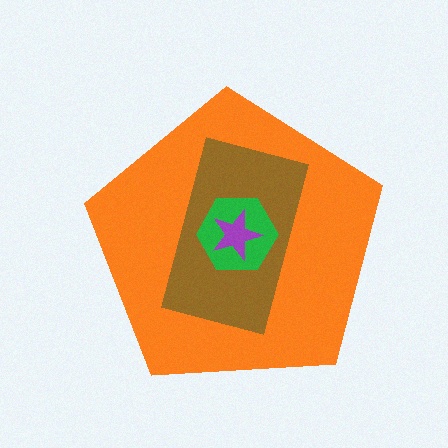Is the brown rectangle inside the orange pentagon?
Yes.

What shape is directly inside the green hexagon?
The purple star.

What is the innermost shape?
The purple star.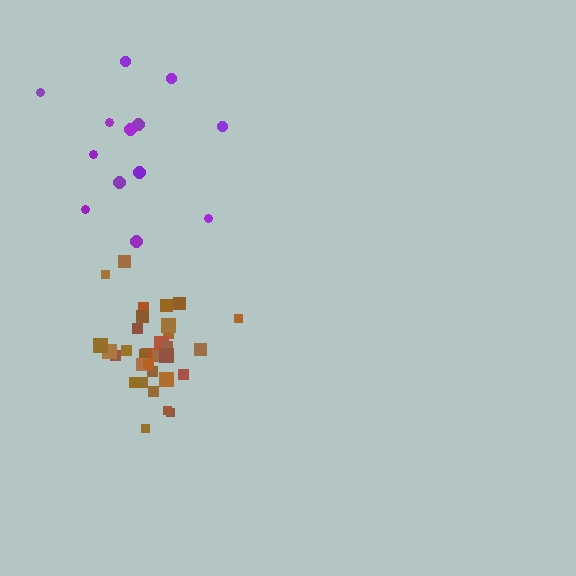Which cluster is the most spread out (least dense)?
Purple.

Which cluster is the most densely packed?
Brown.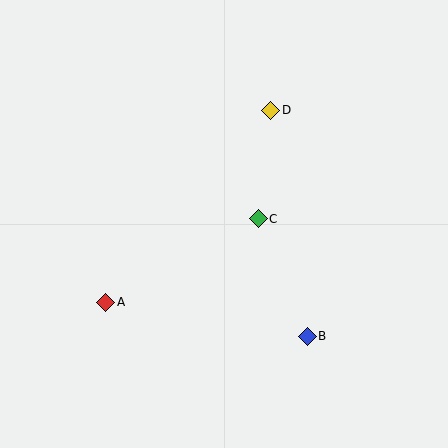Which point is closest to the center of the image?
Point C at (258, 219) is closest to the center.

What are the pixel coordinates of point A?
Point A is at (106, 302).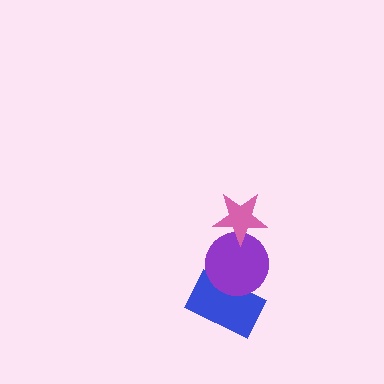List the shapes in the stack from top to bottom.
From top to bottom: the pink star, the purple circle, the blue rectangle.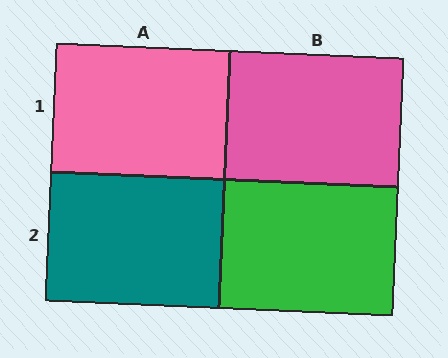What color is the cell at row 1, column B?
Pink.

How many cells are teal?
1 cell is teal.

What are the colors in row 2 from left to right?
Teal, green.